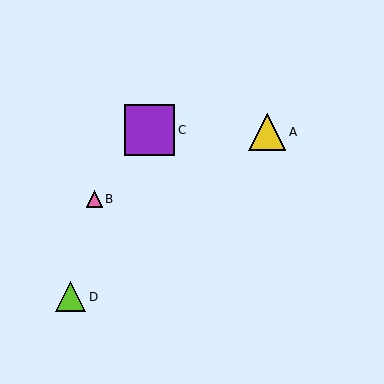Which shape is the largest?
The purple square (labeled C) is the largest.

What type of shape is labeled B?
Shape B is a pink triangle.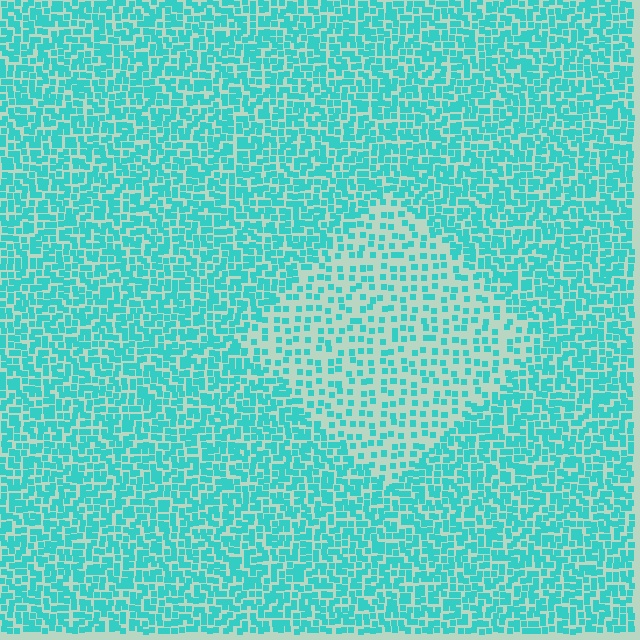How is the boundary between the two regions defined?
The boundary is defined by a change in element density (approximately 2.2x ratio). All elements are the same color, size, and shape.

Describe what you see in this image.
The image contains small cyan elements arranged at two different densities. A diamond-shaped region is visible where the elements are less densely packed than the surrounding area.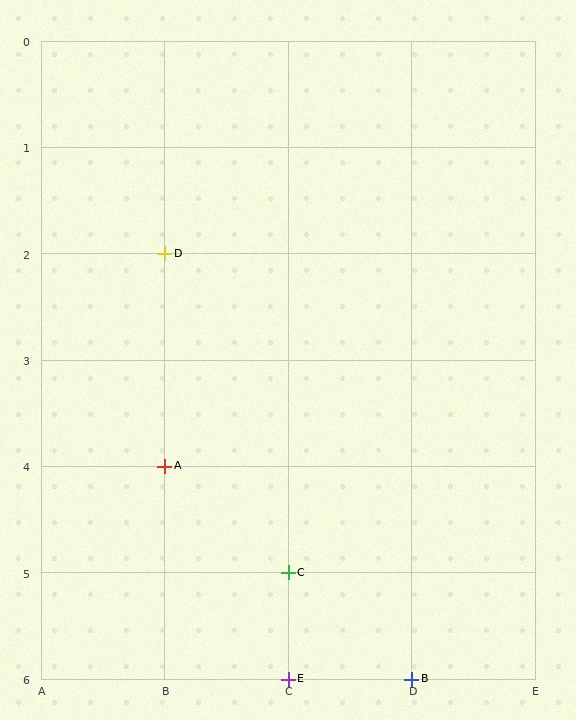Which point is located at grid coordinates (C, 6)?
Point E is at (C, 6).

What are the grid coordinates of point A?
Point A is at grid coordinates (B, 4).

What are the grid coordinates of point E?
Point E is at grid coordinates (C, 6).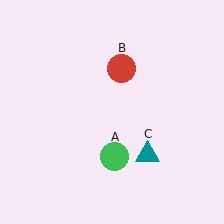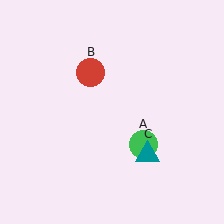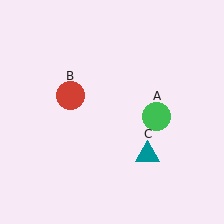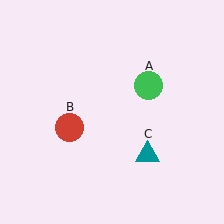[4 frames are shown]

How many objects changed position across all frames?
2 objects changed position: green circle (object A), red circle (object B).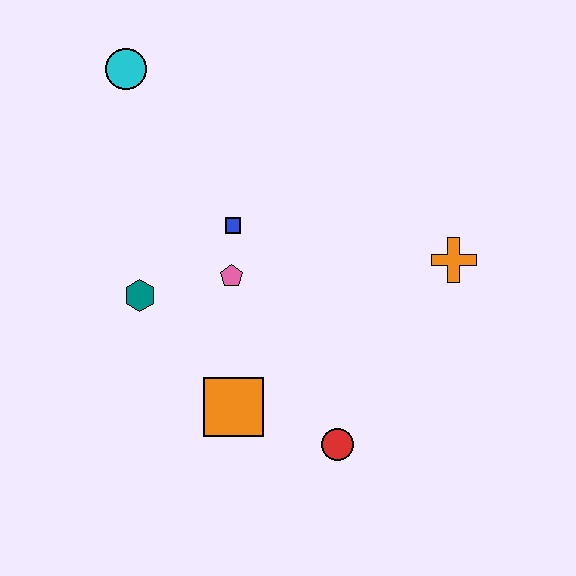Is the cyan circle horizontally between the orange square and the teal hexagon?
No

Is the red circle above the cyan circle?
No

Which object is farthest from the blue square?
The red circle is farthest from the blue square.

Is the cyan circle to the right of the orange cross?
No